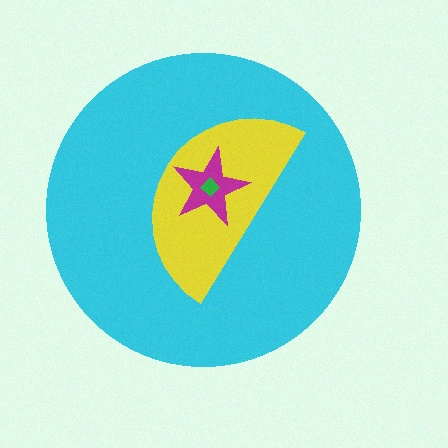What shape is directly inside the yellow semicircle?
The magenta star.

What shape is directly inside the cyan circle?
The yellow semicircle.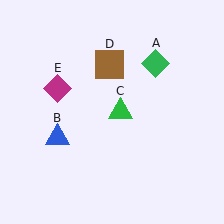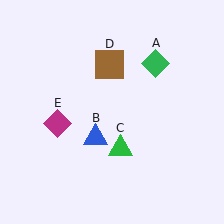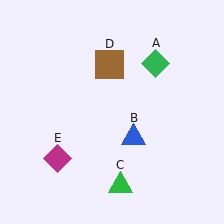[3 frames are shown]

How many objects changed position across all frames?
3 objects changed position: blue triangle (object B), green triangle (object C), magenta diamond (object E).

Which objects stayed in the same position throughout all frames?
Green diamond (object A) and brown square (object D) remained stationary.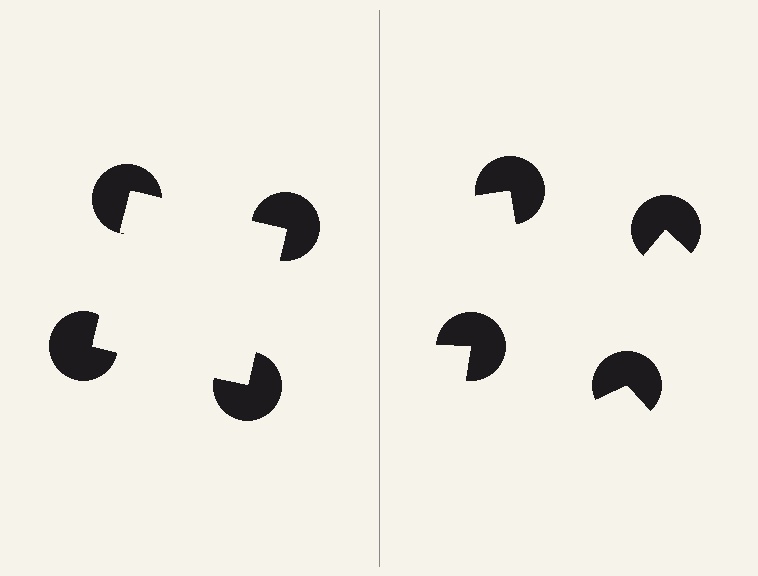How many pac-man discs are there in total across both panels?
8 — 4 on each side.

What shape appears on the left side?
An illusory square.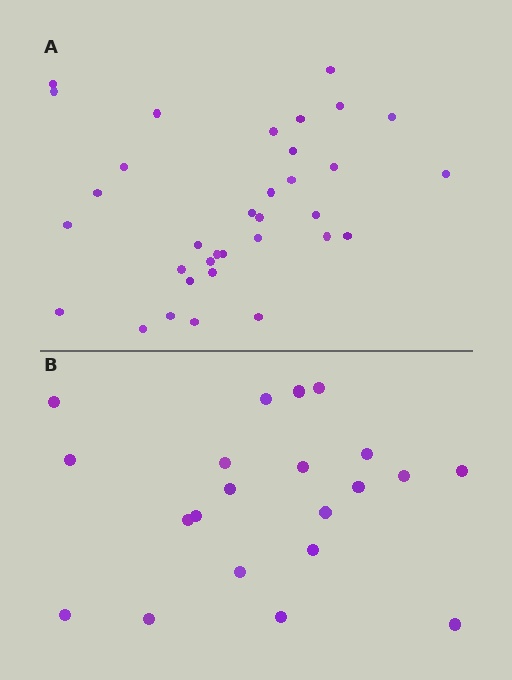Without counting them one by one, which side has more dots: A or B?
Region A (the top region) has more dots.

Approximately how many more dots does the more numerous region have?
Region A has approximately 15 more dots than region B.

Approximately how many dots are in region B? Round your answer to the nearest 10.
About 20 dots. (The exact count is 21, which rounds to 20.)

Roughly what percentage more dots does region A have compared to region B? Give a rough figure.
About 60% more.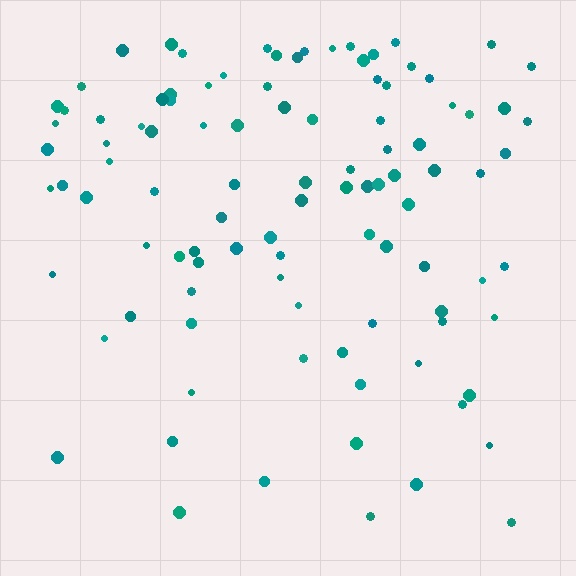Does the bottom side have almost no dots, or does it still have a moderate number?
Still a moderate number, just noticeably fewer than the top.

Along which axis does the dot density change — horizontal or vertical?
Vertical.